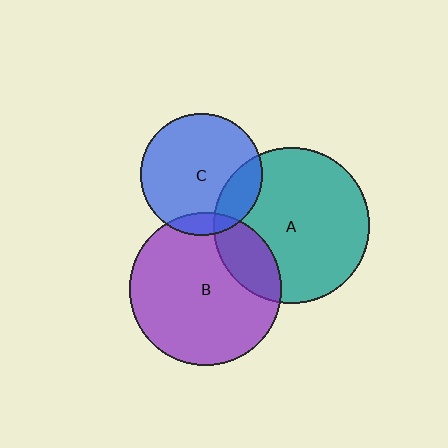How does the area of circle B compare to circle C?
Approximately 1.6 times.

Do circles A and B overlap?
Yes.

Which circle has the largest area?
Circle A (teal).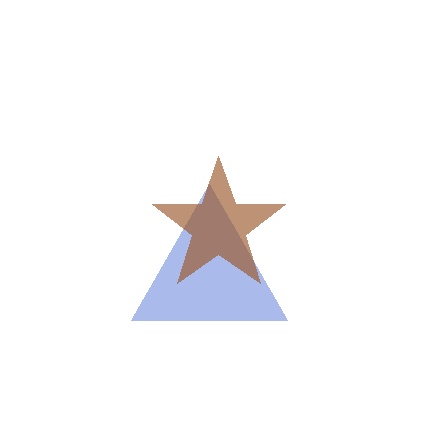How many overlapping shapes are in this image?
There are 2 overlapping shapes in the image.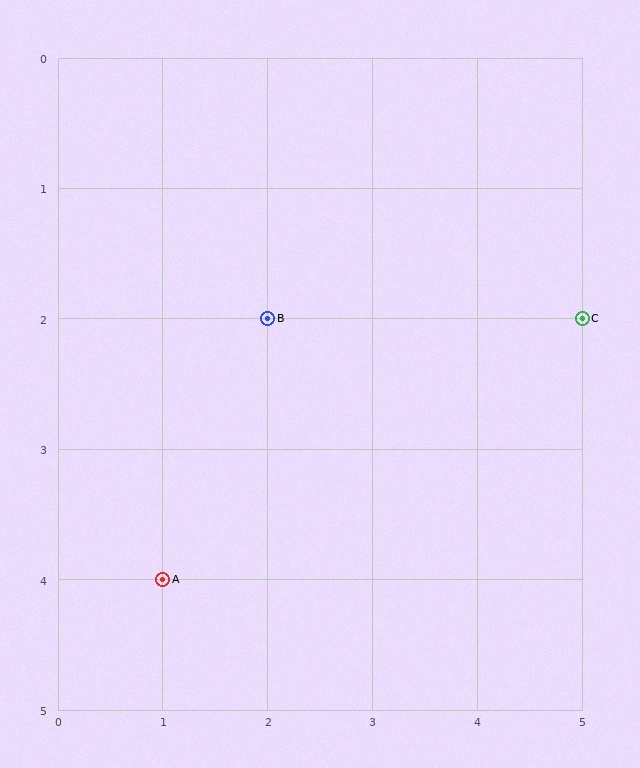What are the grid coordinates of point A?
Point A is at grid coordinates (1, 4).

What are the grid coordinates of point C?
Point C is at grid coordinates (5, 2).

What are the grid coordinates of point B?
Point B is at grid coordinates (2, 2).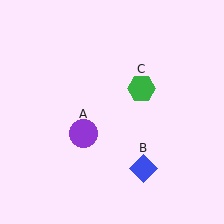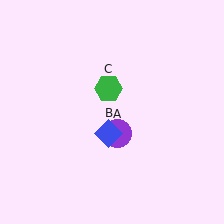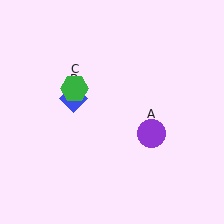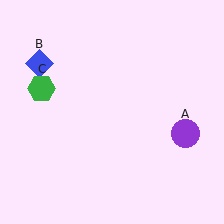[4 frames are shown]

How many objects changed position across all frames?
3 objects changed position: purple circle (object A), blue diamond (object B), green hexagon (object C).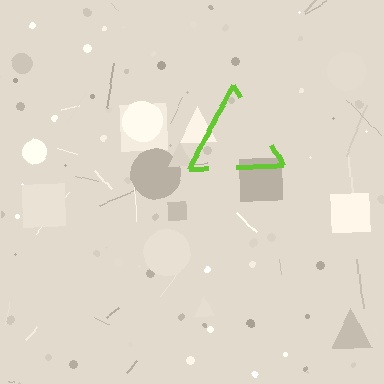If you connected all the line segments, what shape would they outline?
They would outline a triangle.